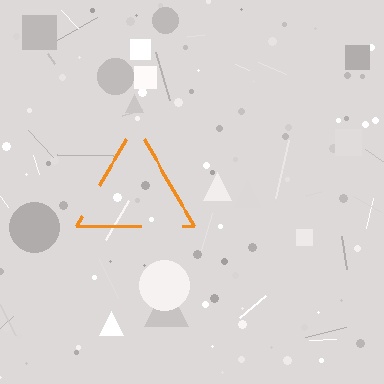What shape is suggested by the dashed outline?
The dashed outline suggests a triangle.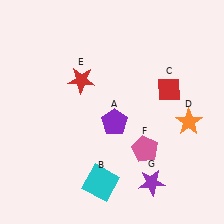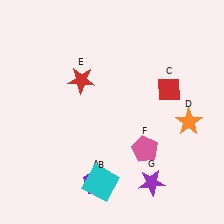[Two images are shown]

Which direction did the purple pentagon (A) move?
The purple pentagon (A) moved down.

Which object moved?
The purple pentagon (A) moved down.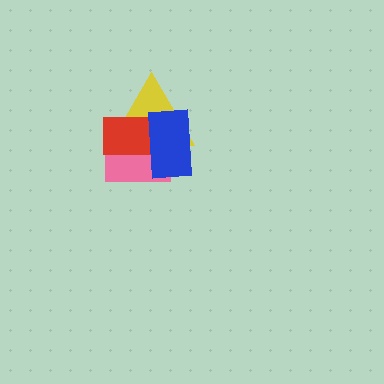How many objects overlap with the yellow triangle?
3 objects overlap with the yellow triangle.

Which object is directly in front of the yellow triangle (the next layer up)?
The red rectangle is directly in front of the yellow triangle.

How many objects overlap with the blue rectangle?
3 objects overlap with the blue rectangle.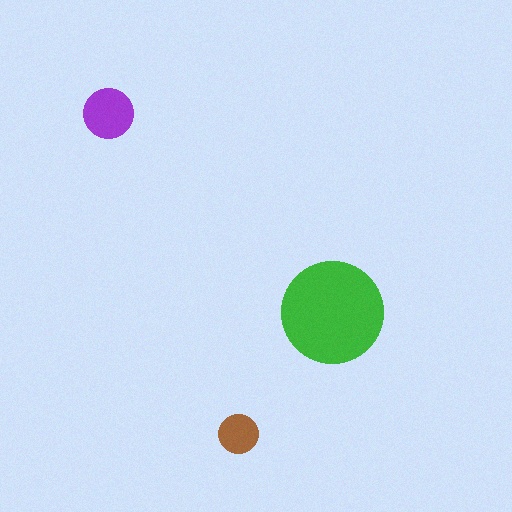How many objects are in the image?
There are 3 objects in the image.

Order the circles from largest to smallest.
the green one, the purple one, the brown one.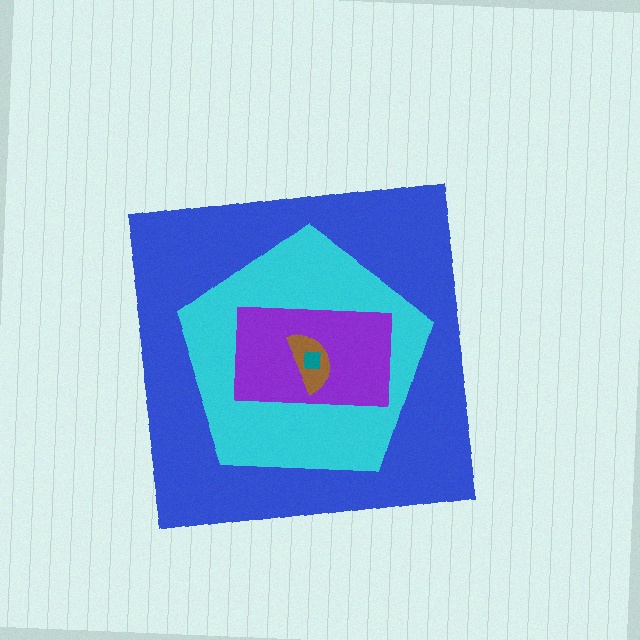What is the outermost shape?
The blue square.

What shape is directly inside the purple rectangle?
The brown semicircle.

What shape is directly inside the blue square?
The cyan pentagon.